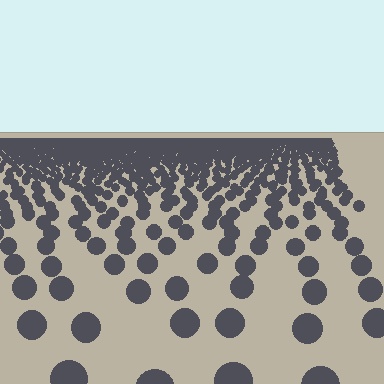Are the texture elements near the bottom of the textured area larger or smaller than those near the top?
Larger. Near the bottom, elements are closer to the viewer and appear at a bigger on-screen size.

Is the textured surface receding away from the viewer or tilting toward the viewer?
The surface is receding away from the viewer. Texture elements get smaller and denser toward the top.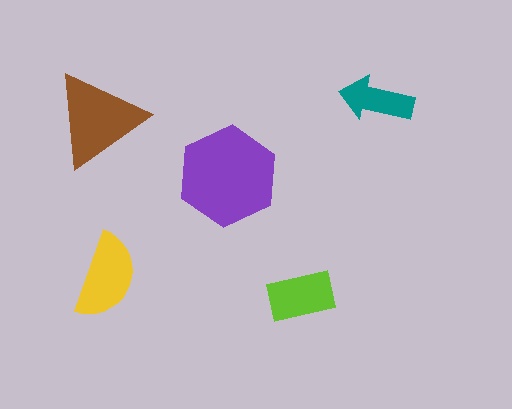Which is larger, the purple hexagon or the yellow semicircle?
The purple hexagon.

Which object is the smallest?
The teal arrow.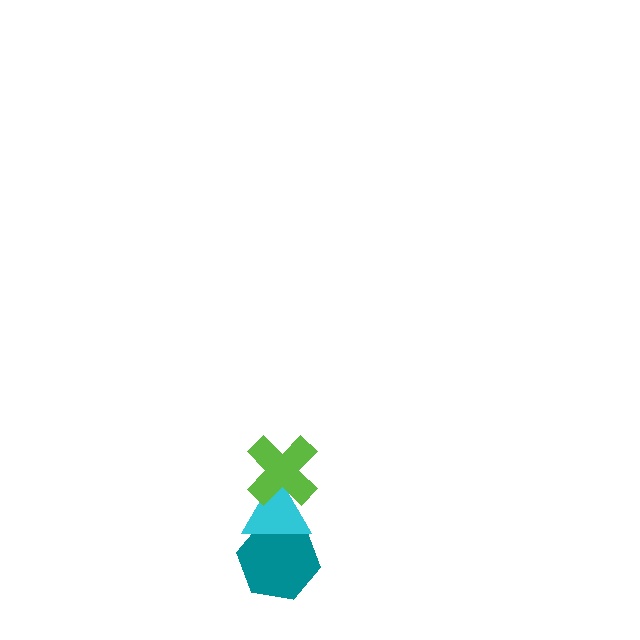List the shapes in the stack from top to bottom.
From top to bottom: the lime cross, the cyan triangle, the teal hexagon.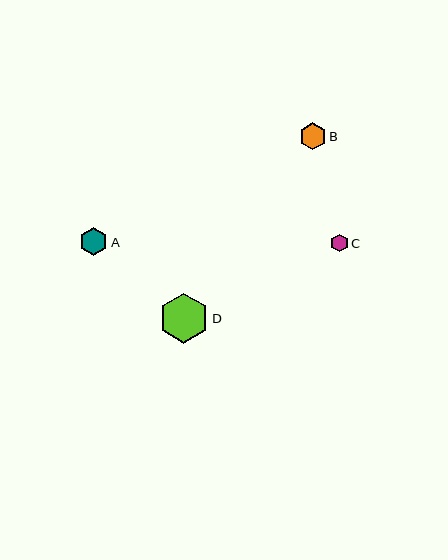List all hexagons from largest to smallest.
From largest to smallest: D, A, B, C.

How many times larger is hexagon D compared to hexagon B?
Hexagon D is approximately 1.9 times the size of hexagon B.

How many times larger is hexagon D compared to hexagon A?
Hexagon D is approximately 1.8 times the size of hexagon A.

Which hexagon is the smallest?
Hexagon C is the smallest with a size of approximately 18 pixels.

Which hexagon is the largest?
Hexagon D is the largest with a size of approximately 50 pixels.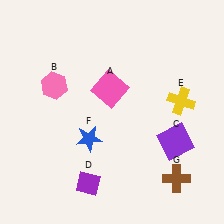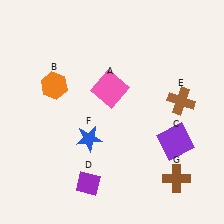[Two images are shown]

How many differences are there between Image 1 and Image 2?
There are 2 differences between the two images.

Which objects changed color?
B changed from pink to orange. E changed from yellow to brown.